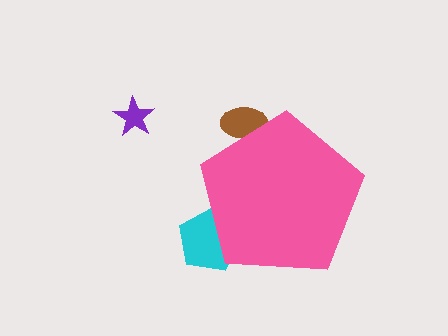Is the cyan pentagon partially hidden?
Yes, the cyan pentagon is partially hidden behind the pink pentagon.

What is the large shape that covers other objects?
A pink pentagon.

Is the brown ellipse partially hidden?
Yes, the brown ellipse is partially hidden behind the pink pentagon.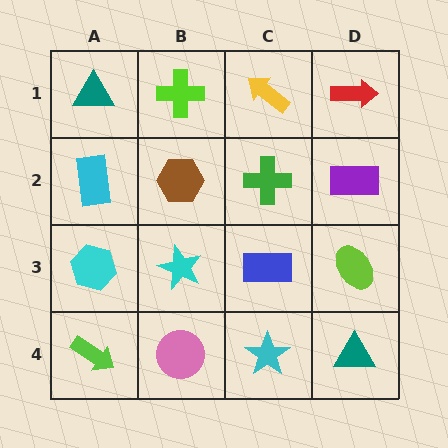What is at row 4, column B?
A pink circle.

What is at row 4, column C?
A cyan star.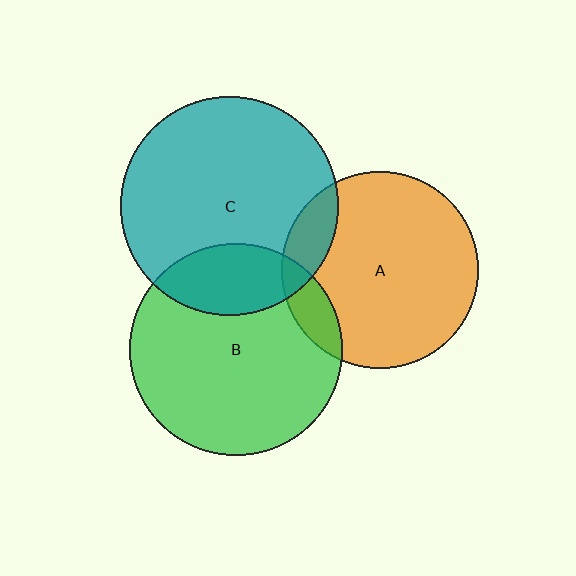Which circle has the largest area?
Circle C (teal).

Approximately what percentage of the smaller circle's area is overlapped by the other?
Approximately 10%.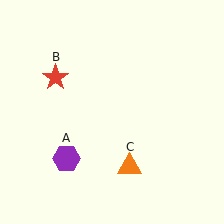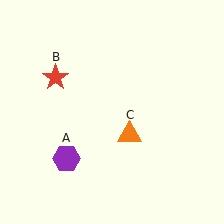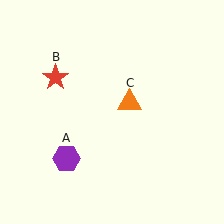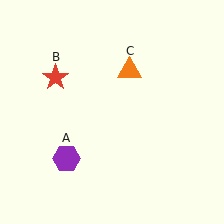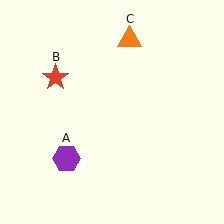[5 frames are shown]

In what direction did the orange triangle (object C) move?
The orange triangle (object C) moved up.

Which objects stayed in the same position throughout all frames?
Purple hexagon (object A) and red star (object B) remained stationary.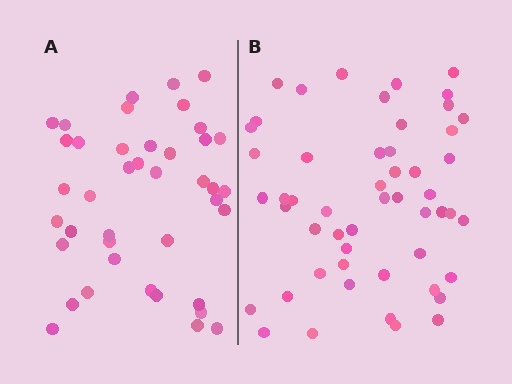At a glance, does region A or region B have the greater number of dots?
Region B (the right region) has more dots.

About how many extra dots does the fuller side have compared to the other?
Region B has roughly 12 or so more dots than region A.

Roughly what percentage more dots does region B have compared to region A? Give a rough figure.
About 25% more.